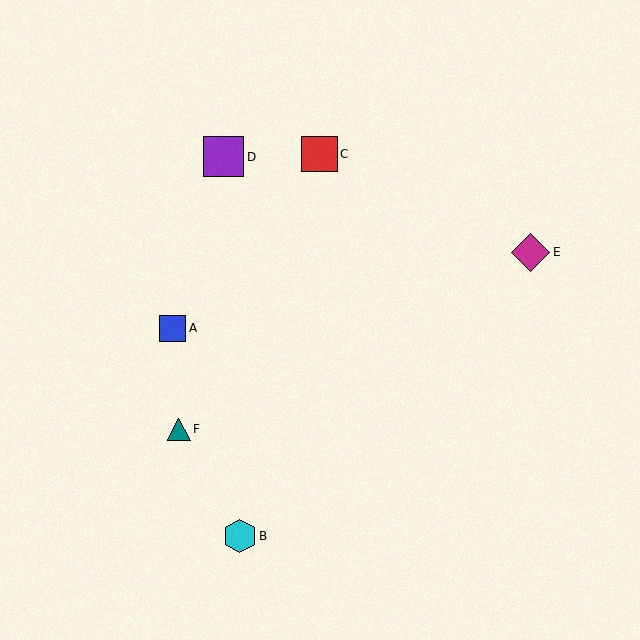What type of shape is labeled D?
Shape D is a purple square.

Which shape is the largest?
The purple square (labeled D) is the largest.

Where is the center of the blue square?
The center of the blue square is at (173, 328).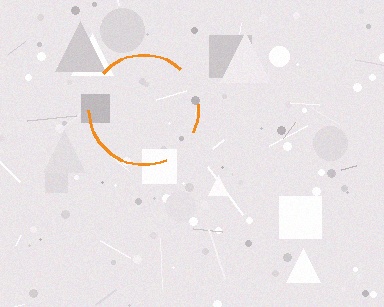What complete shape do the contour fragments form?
The contour fragments form a circle.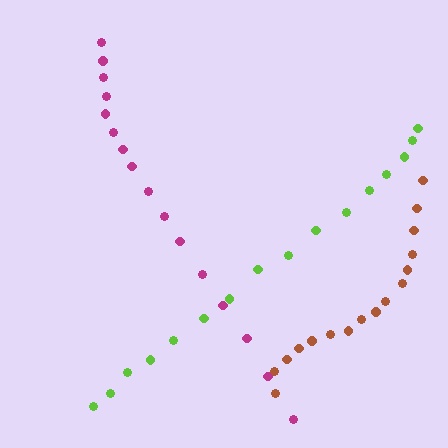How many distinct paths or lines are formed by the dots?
There are 3 distinct paths.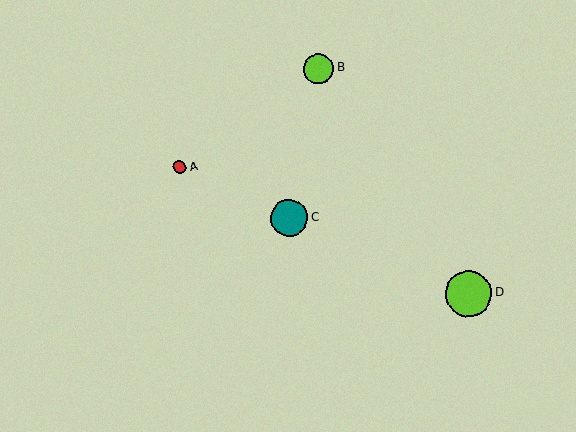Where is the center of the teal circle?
The center of the teal circle is at (289, 218).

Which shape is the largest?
The lime circle (labeled D) is the largest.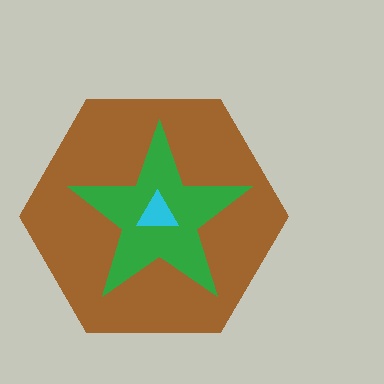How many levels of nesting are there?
3.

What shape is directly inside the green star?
The cyan triangle.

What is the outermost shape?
The brown hexagon.